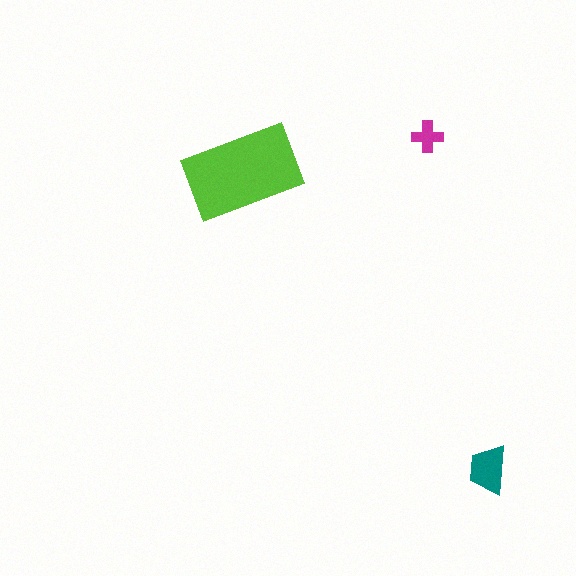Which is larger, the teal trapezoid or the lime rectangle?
The lime rectangle.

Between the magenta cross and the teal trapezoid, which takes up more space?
The teal trapezoid.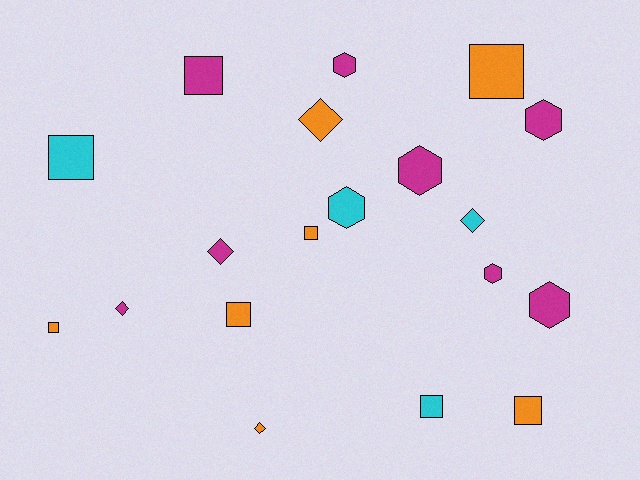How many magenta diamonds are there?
There are 2 magenta diamonds.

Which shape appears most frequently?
Square, with 8 objects.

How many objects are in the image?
There are 19 objects.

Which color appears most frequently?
Magenta, with 8 objects.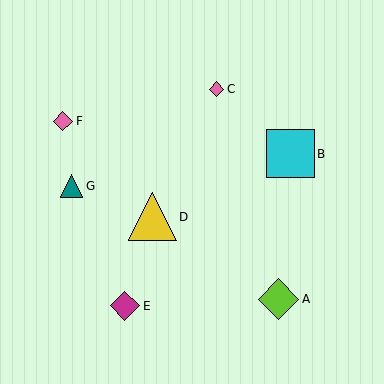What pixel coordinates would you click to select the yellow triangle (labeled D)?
Click at (152, 217) to select the yellow triangle D.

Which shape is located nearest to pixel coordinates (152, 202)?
The yellow triangle (labeled D) at (152, 217) is nearest to that location.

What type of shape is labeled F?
Shape F is a pink diamond.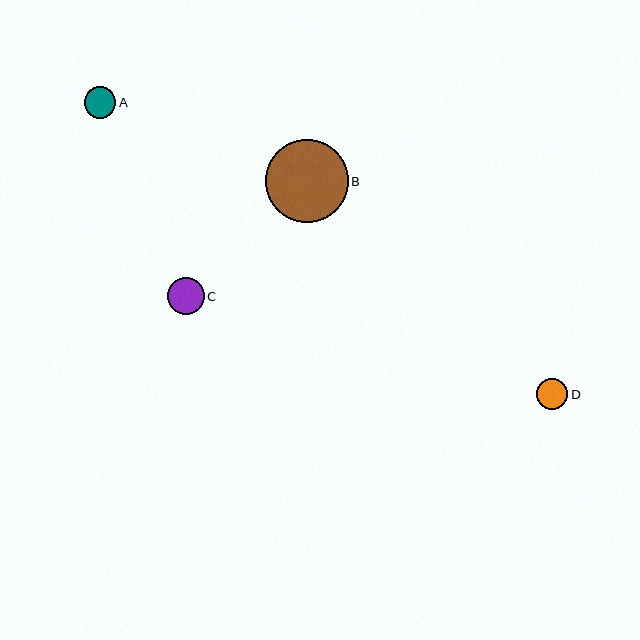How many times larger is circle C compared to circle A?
Circle C is approximately 1.2 times the size of circle A.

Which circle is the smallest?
Circle D is the smallest with a size of approximately 31 pixels.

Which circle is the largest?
Circle B is the largest with a size of approximately 83 pixels.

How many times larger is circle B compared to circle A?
Circle B is approximately 2.6 times the size of circle A.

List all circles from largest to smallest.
From largest to smallest: B, C, A, D.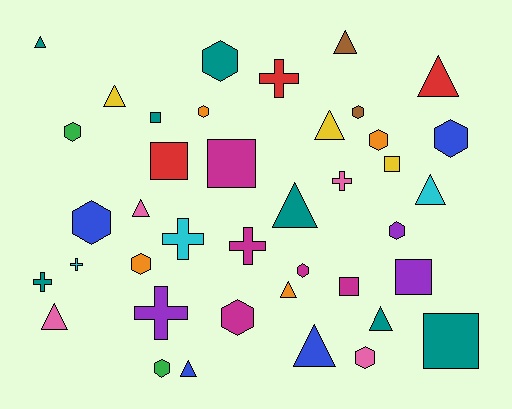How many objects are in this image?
There are 40 objects.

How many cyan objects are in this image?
There are 3 cyan objects.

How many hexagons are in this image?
There are 13 hexagons.